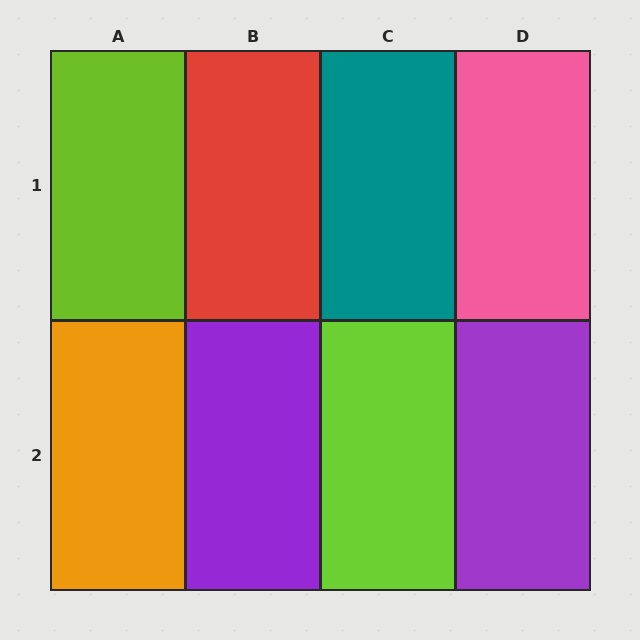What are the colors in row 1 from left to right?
Lime, red, teal, pink.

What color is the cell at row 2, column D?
Purple.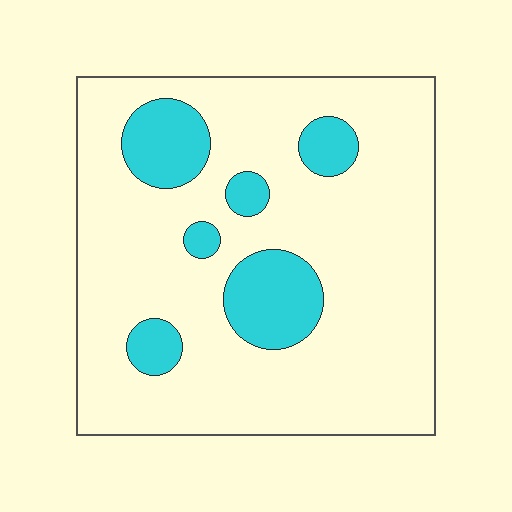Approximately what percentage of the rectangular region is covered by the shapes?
Approximately 15%.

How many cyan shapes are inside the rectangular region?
6.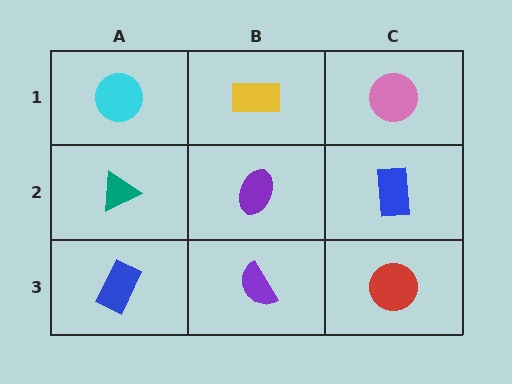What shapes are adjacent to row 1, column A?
A teal triangle (row 2, column A), a yellow rectangle (row 1, column B).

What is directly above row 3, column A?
A teal triangle.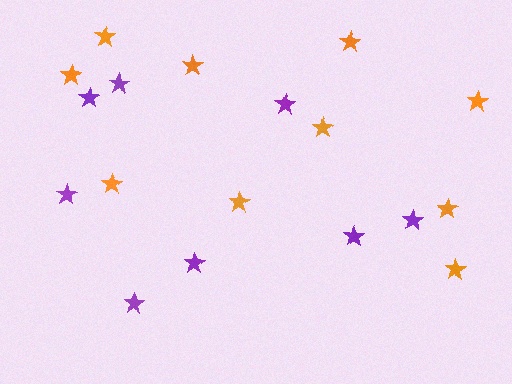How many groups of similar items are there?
There are 2 groups: one group of purple stars (8) and one group of orange stars (10).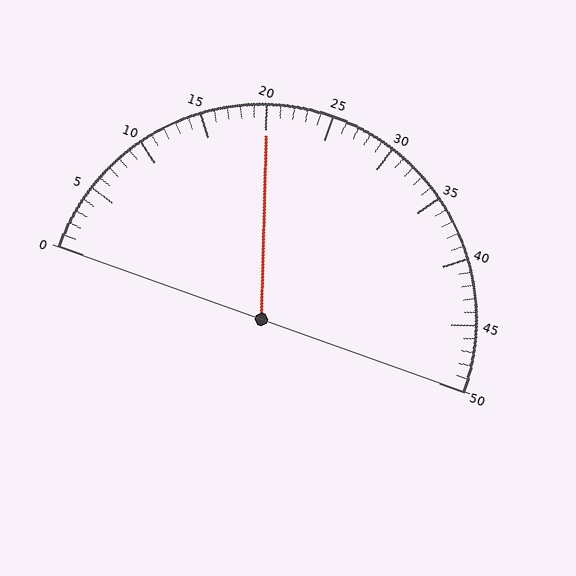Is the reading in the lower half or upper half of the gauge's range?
The reading is in the lower half of the range (0 to 50).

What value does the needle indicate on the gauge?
The needle indicates approximately 20.